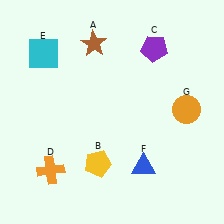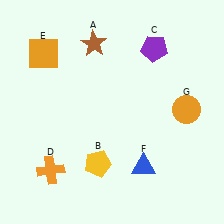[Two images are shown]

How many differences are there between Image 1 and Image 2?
There is 1 difference between the two images.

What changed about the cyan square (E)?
In Image 1, E is cyan. In Image 2, it changed to orange.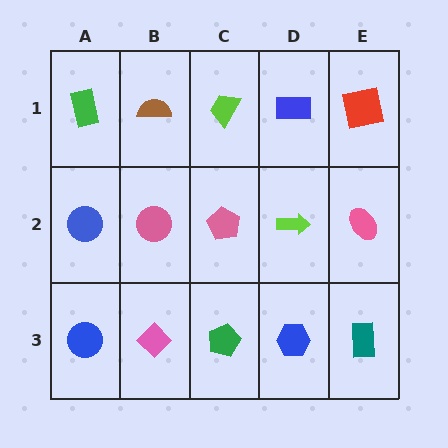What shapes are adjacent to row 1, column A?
A blue circle (row 2, column A), a brown semicircle (row 1, column B).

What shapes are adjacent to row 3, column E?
A pink ellipse (row 2, column E), a blue hexagon (row 3, column D).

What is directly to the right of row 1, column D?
A red square.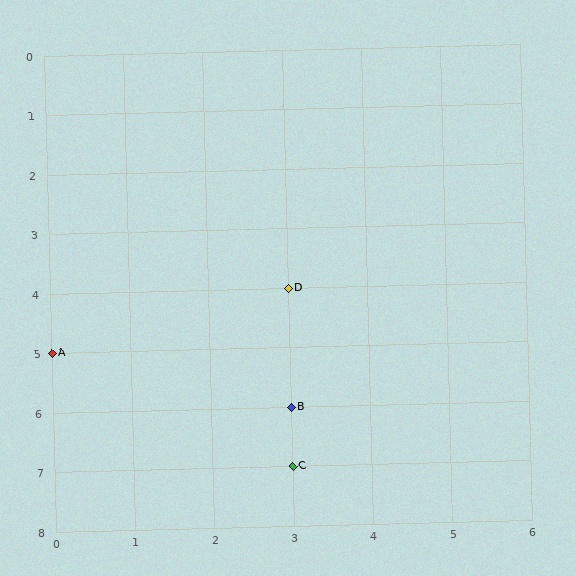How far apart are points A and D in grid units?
Points A and D are 3 columns and 1 row apart (about 3.2 grid units diagonally).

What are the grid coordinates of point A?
Point A is at grid coordinates (0, 5).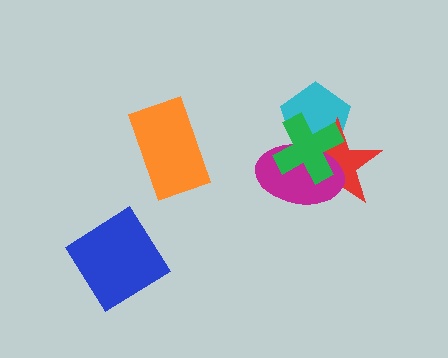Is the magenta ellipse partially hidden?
Yes, it is partially covered by another shape.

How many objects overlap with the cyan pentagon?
3 objects overlap with the cyan pentagon.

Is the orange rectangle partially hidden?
No, no other shape covers it.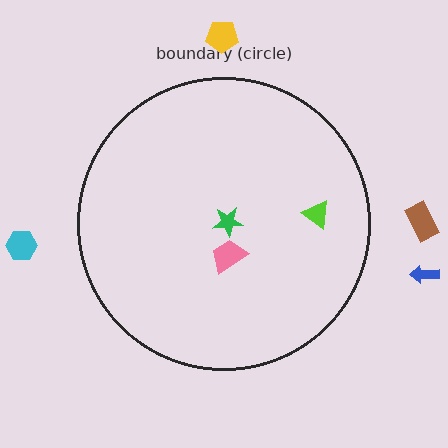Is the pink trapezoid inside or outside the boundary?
Inside.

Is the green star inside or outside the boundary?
Inside.